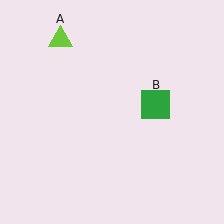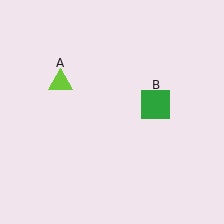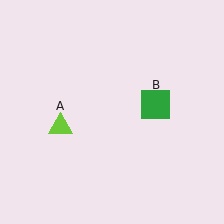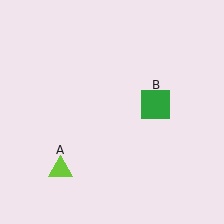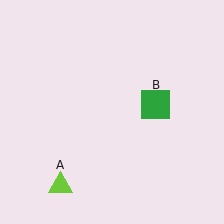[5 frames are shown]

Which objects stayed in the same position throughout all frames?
Green square (object B) remained stationary.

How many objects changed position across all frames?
1 object changed position: lime triangle (object A).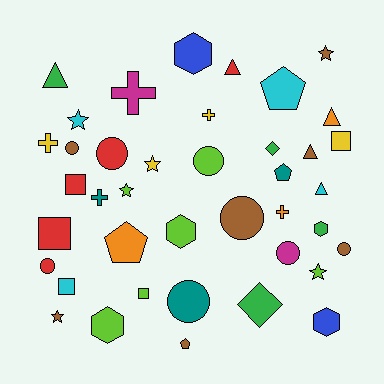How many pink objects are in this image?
There are no pink objects.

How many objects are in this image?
There are 40 objects.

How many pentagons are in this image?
There are 4 pentagons.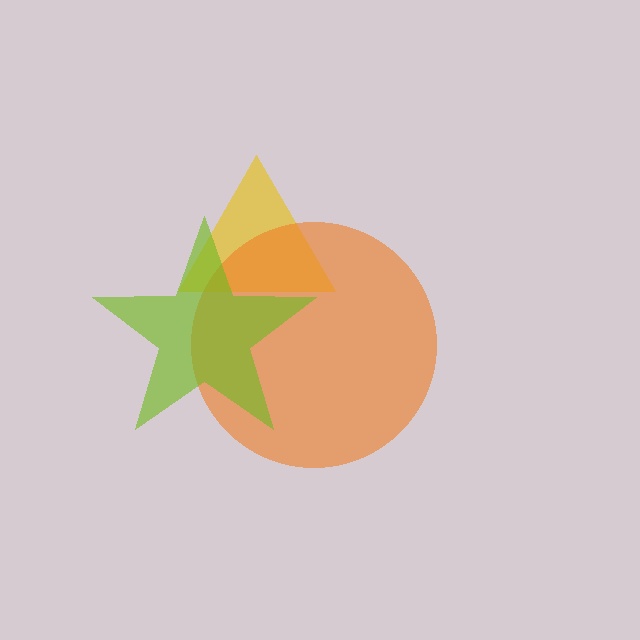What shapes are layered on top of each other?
The layered shapes are: a yellow triangle, an orange circle, a lime star.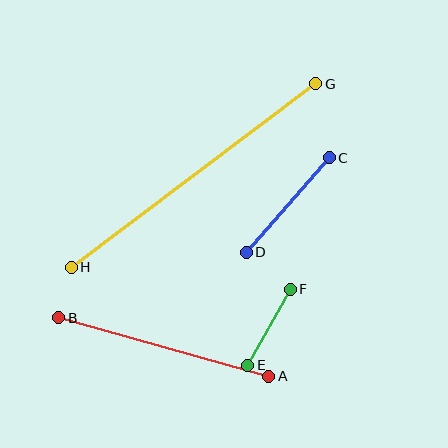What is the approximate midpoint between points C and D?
The midpoint is at approximately (288, 205) pixels.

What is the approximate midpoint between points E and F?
The midpoint is at approximately (269, 327) pixels.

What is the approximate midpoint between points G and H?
The midpoint is at approximately (194, 176) pixels.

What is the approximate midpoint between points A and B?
The midpoint is at approximately (164, 347) pixels.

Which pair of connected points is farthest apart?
Points G and H are farthest apart.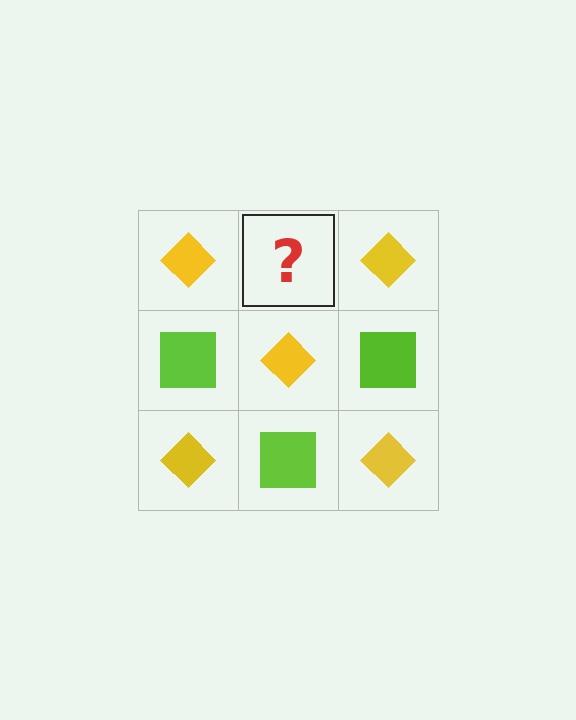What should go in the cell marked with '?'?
The missing cell should contain a lime square.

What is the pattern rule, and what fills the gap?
The rule is that it alternates yellow diamond and lime square in a checkerboard pattern. The gap should be filled with a lime square.